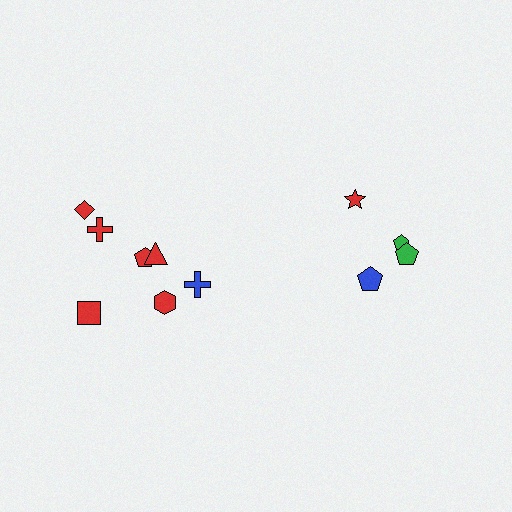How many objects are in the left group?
There are 7 objects.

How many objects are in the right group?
There are 4 objects.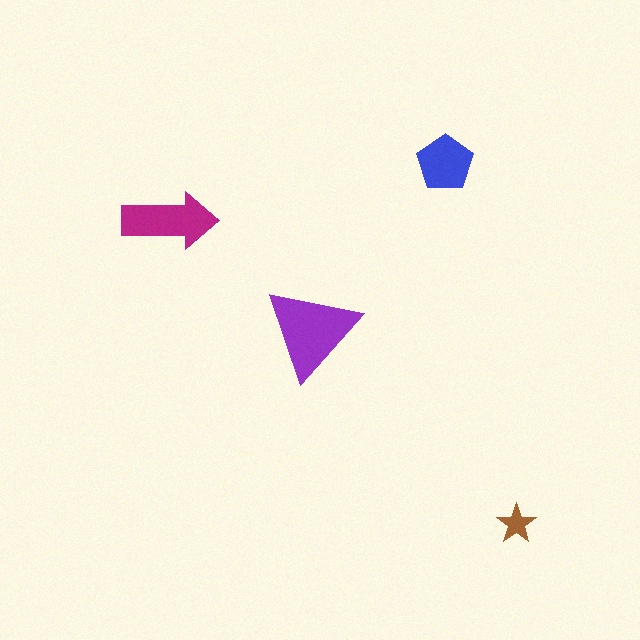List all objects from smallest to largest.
The brown star, the blue pentagon, the magenta arrow, the purple triangle.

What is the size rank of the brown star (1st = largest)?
4th.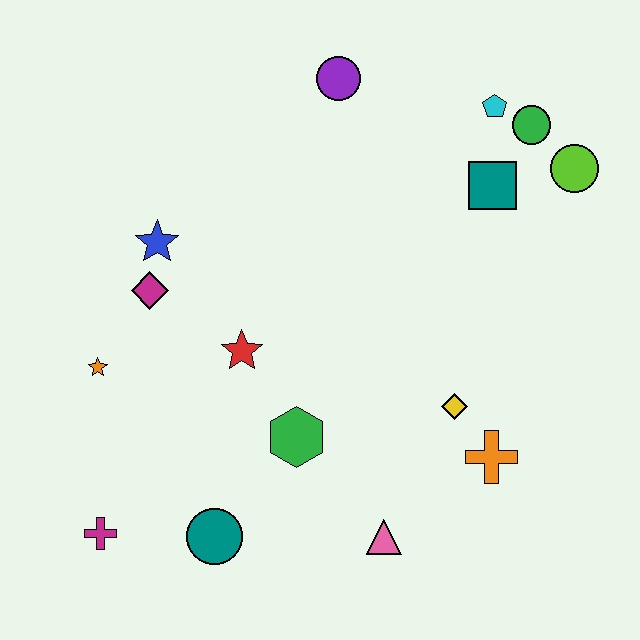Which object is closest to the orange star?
The magenta diamond is closest to the orange star.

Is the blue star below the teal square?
Yes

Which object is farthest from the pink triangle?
The purple circle is farthest from the pink triangle.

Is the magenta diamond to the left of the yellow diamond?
Yes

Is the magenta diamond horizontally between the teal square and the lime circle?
No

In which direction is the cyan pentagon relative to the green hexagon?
The cyan pentagon is above the green hexagon.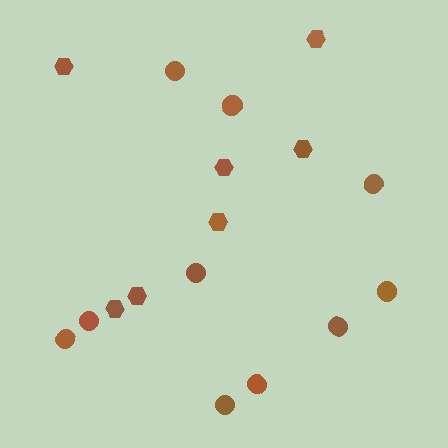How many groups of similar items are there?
There are 2 groups: one group of hexagons (7) and one group of circles (10).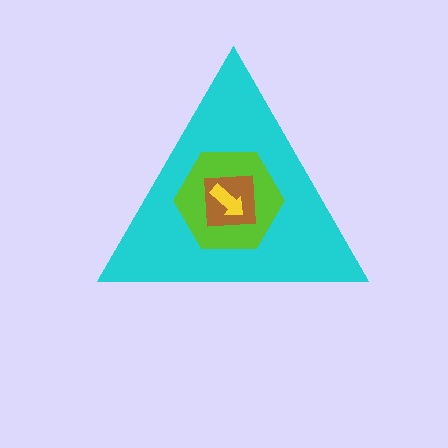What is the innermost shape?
The yellow arrow.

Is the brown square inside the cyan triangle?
Yes.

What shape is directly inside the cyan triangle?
The lime hexagon.